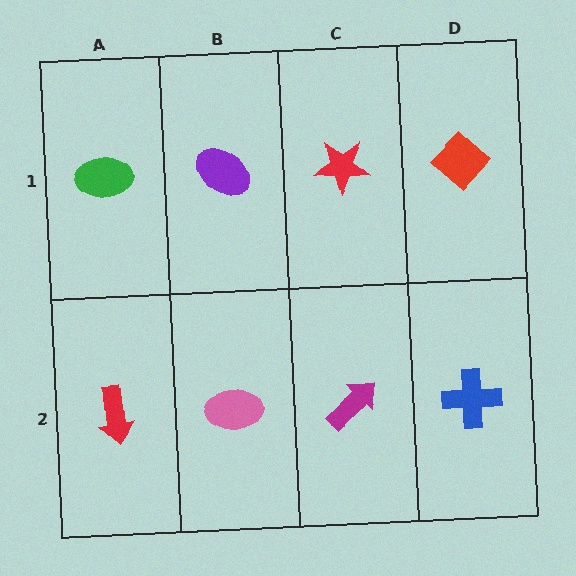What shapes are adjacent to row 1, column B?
A pink ellipse (row 2, column B), a green ellipse (row 1, column A), a red star (row 1, column C).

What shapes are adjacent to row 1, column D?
A blue cross (row 2, column D), a red star (row 1, column C).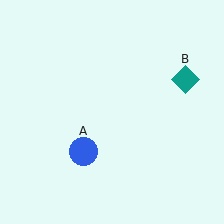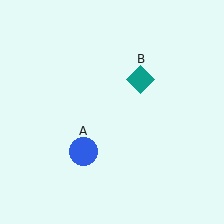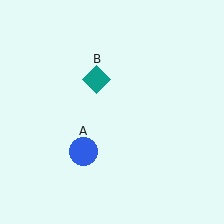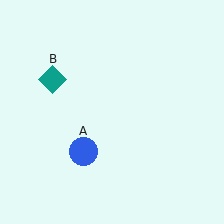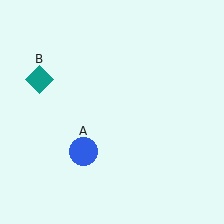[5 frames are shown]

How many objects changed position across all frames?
1 object changed position: teal diamond (object B).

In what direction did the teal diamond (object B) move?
The teal diamond (object B) moved left.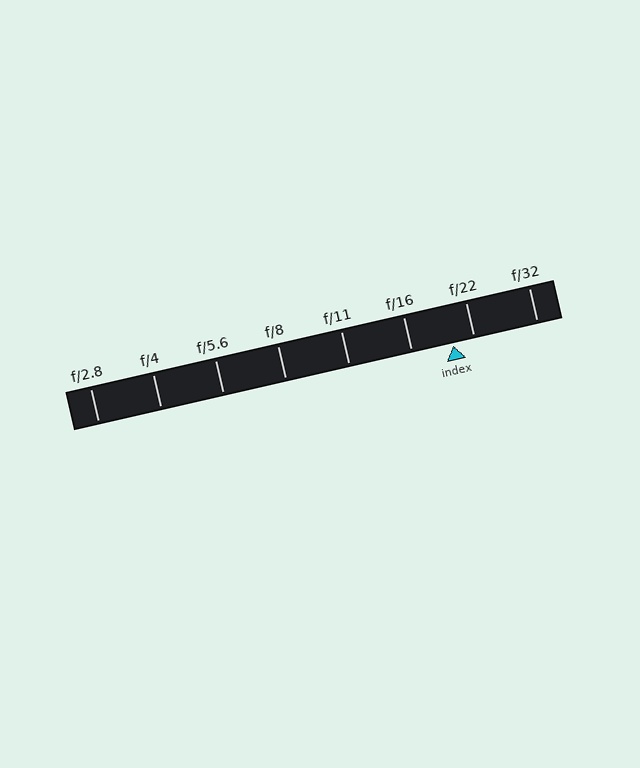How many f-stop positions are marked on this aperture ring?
There are 8 f-stop positions marked.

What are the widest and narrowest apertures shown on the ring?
The widest aperture shown is f/2.8 and the narrowest is f/32.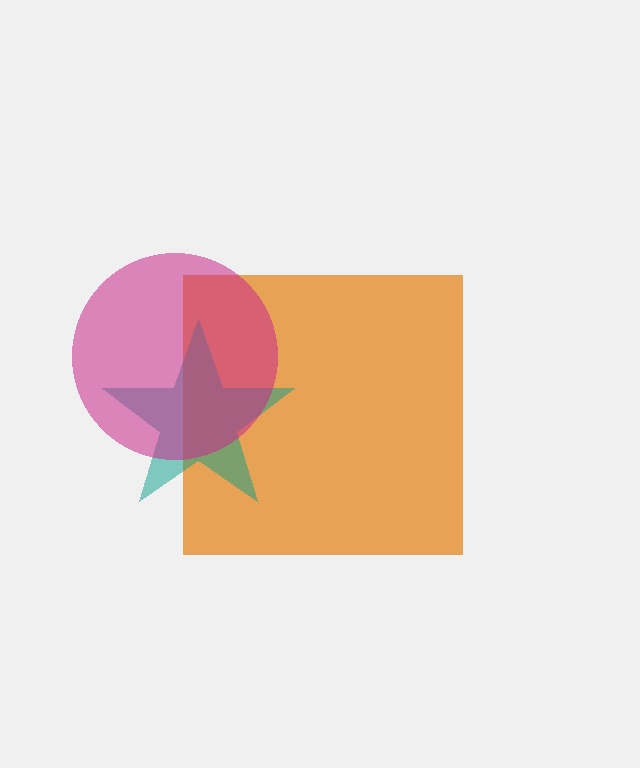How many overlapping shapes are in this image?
There are 3 overlapping shapes in the image.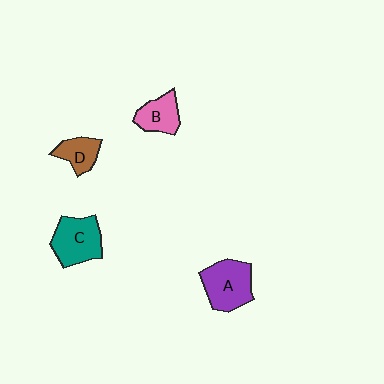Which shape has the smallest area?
Shape D (brown).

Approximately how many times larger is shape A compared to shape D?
Approximately 1.8 times.